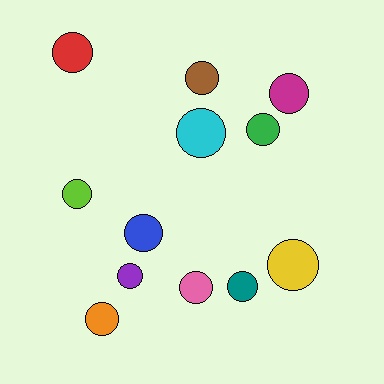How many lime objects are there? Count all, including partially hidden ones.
There is 1 lime object.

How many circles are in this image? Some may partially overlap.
There are 12 circles.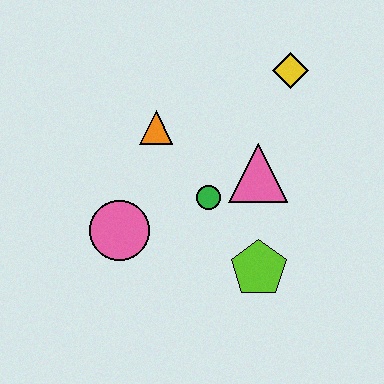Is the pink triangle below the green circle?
No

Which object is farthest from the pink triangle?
The pink circle is farthest from the pink triangle.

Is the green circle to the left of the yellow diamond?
Yes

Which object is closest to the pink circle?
The green circle is closest to the pink circle.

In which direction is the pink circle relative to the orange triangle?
The pink circle is below the orange triangle.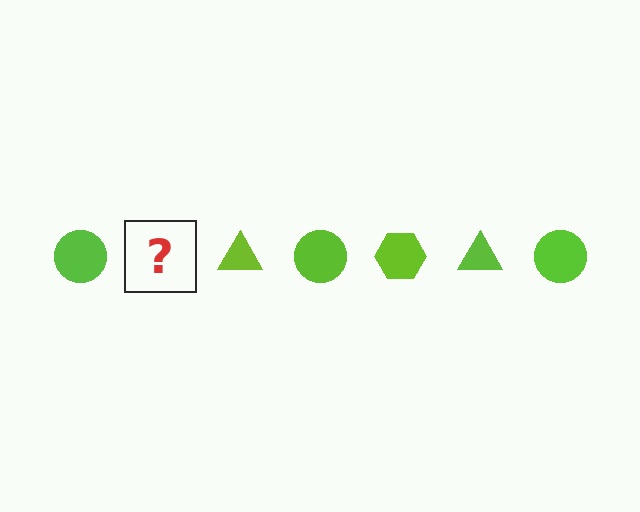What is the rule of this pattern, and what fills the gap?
The rule is that the pattern cycles through circle, hexagon, triangle shapes in lime. The gap should be filled with a lime hexagon.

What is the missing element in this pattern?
The missing element is a lime hexagon.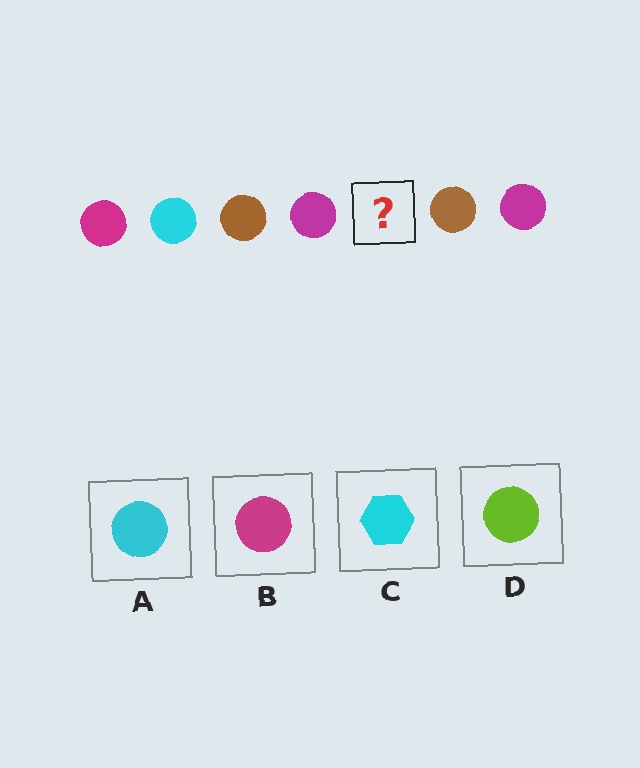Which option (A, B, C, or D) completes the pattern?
A.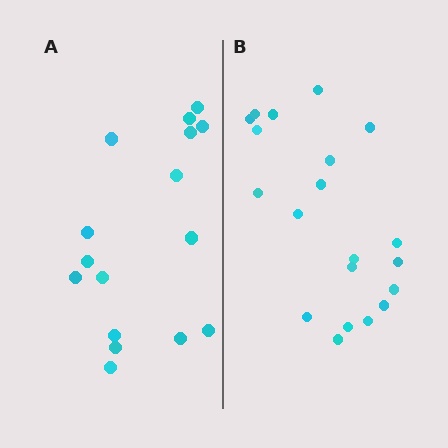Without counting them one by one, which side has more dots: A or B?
Region B (the right region) has more dots.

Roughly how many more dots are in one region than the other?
Region B has about 4 more dots than region A.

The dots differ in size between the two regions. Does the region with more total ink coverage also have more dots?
No. Region A has more total ink coverage because its dots are larger, but region B actually contains more individual dots. Total area can be misleading — the number of items is what matters here.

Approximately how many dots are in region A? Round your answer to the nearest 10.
About 20 dots. (The exact count is 16, which rounds to 20.)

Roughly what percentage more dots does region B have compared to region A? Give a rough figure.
About 25% more.